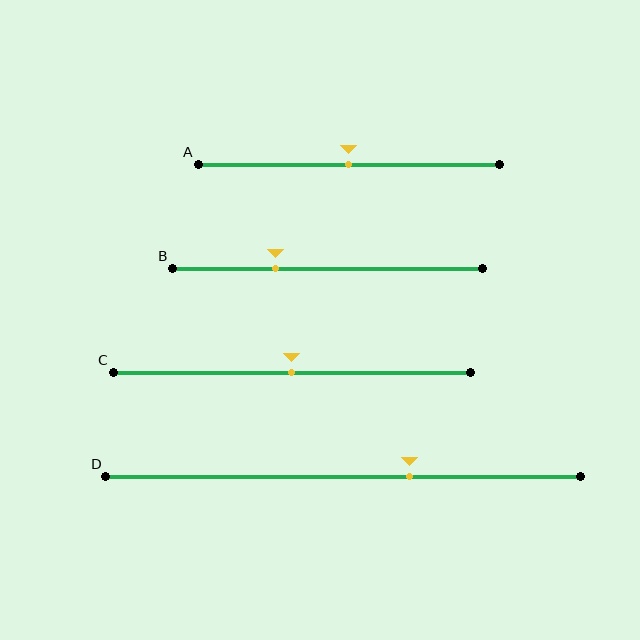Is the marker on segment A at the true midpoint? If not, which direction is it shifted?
Yes, the marker on segment A is at the true midpoint.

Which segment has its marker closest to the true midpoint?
Segment A has its marker closest to the true midpoint.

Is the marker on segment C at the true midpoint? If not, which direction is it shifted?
Yes, the marker on segment C is at the true midpoint.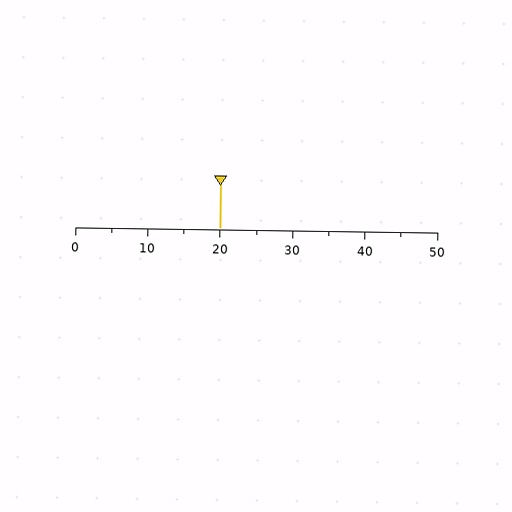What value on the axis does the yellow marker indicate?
The marker indicates approximately 20.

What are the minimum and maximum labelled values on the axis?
The axis runs from 0 to 50.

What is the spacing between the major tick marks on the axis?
The major ticks are spaced 10 apart.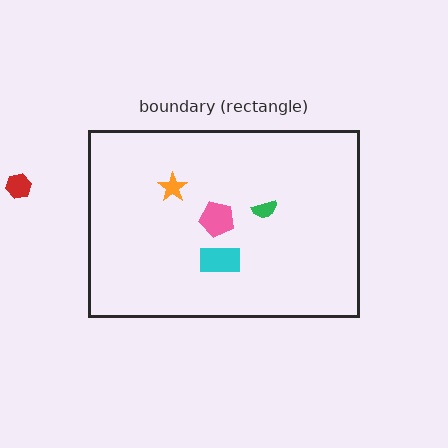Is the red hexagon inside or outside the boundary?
Outside.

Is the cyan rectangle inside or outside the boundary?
Inside.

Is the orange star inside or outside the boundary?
Inside.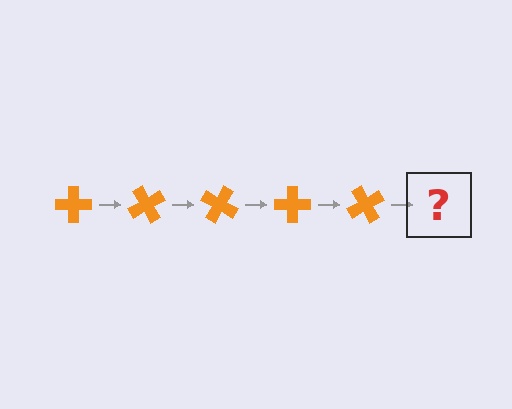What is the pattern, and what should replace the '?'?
The pattern is that the cross rotates 60 degrees each step. The '?' should be an orange cross rotated 300 degrees.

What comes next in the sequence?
The next element should be an orange cross rotated 300 degrees.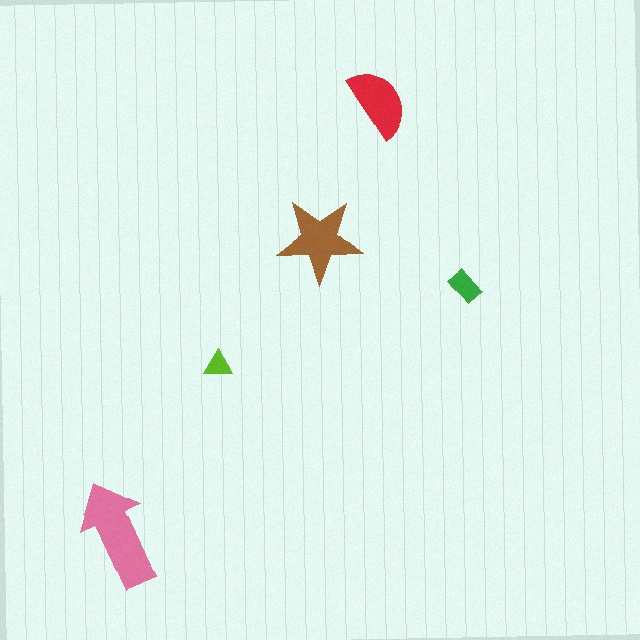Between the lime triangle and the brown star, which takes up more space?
The brown star.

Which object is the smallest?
The lime triangle.